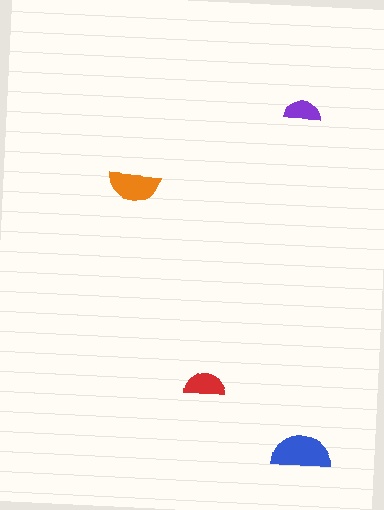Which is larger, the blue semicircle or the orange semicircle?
The blue one.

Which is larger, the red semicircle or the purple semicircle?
The red one.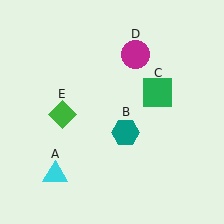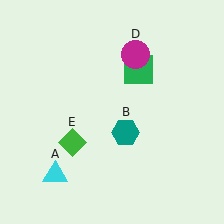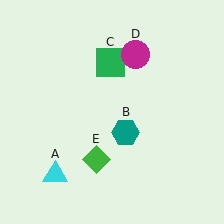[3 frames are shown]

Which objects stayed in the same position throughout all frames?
Cyan triangle (object A) and teal hexagon (object B) and magenta circle (object D) remained stationary.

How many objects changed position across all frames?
2 objects changed position: green square (object C), green diamond (object E).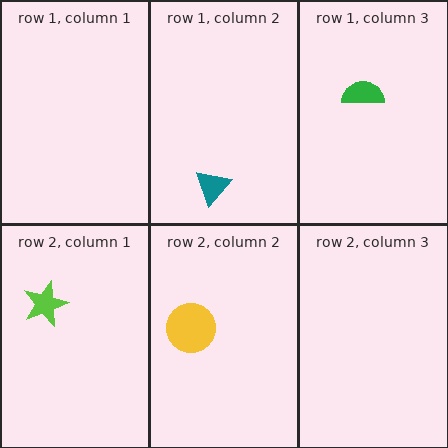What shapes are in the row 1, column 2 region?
The teal triangle.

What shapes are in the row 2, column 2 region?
The yellow circle.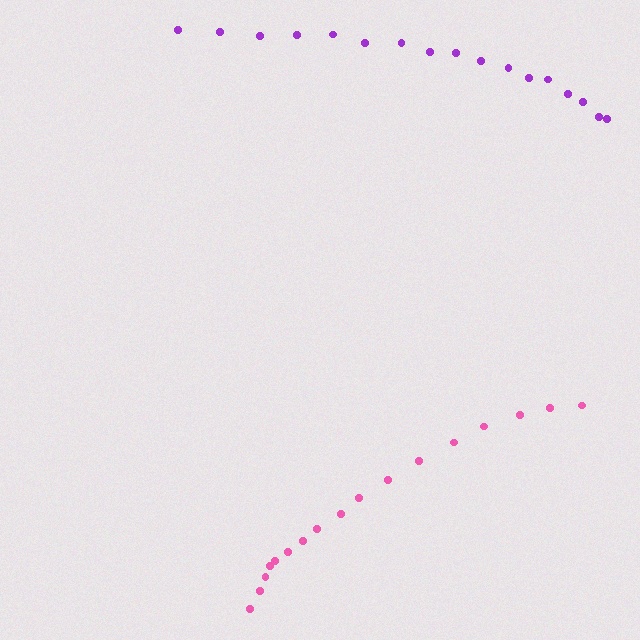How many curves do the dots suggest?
There are 2 distinct paths.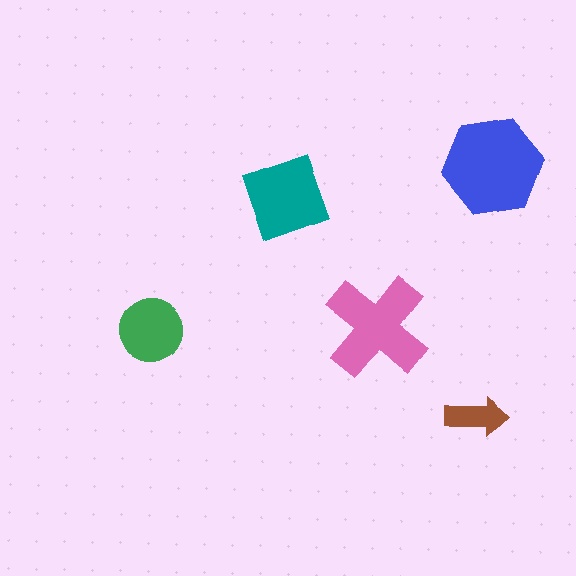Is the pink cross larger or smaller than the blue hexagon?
Smaller.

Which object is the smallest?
The brown arrow.